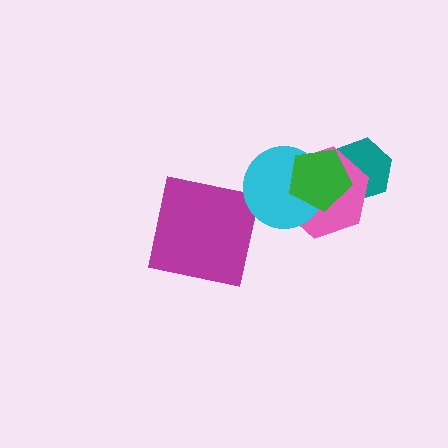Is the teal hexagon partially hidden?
Yes, it is partially covered by another shape.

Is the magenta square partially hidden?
No, no other shape covers it.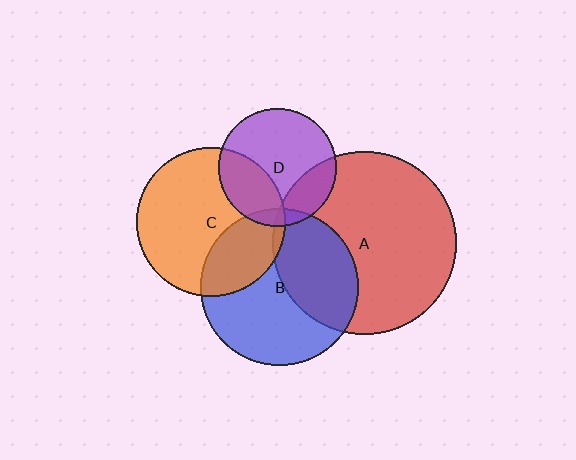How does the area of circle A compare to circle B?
Approximately 1.4 times.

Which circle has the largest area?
Circle A (red).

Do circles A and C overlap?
Yes.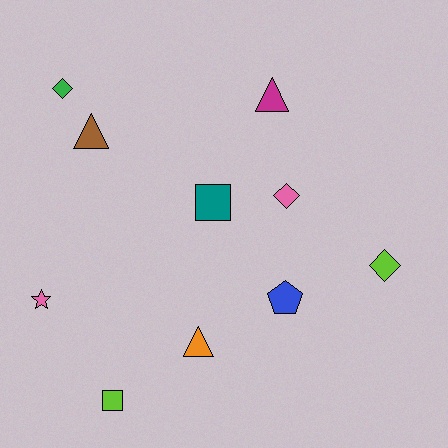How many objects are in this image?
There are 10 objects.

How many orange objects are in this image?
There is 1 orange object.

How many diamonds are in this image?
There are 3 diamonds.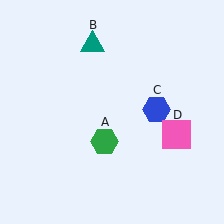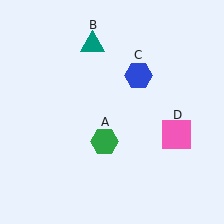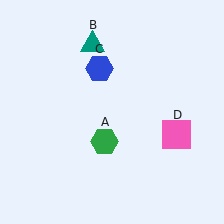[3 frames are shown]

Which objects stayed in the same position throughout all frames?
Green hexagon (object A) and teal triangle (object B) and pink square (object D) remained stationary.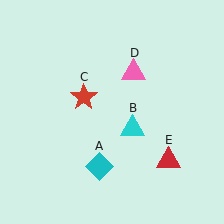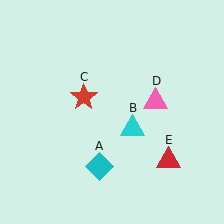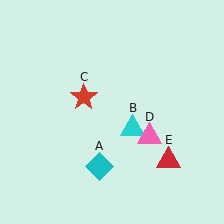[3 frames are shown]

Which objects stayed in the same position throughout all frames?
Cyan diamond (object A) and cyan triangle (object B) and red star (object C) and red triangle (object E) remained stationary.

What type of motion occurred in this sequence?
The pink triangle (object D) rotated clockwise around the center of the scene.